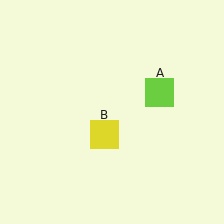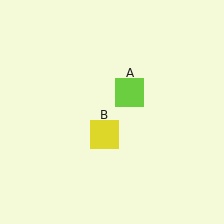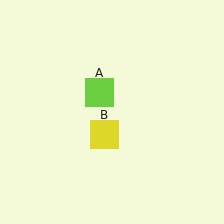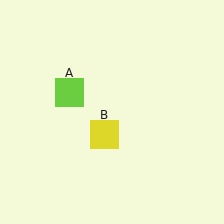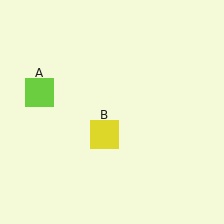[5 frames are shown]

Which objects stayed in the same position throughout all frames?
Yellow square (object B) remained stationary.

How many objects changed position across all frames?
1 object changed position: lime square (object A).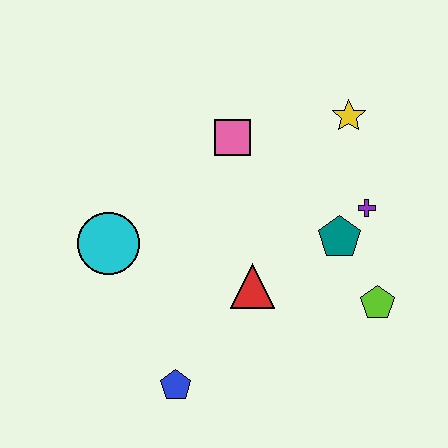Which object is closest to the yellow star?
The purple cross is closest to the yellow star.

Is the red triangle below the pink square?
Yes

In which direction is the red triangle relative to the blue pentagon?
The red triangle is above the blue pentagon.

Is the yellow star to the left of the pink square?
No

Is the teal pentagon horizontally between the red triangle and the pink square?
No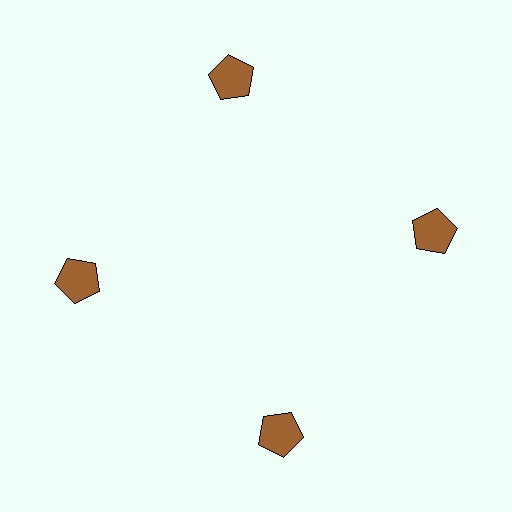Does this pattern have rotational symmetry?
Yes, this pattern has 4-fold rotational symmetry. It looks the same after rotating 90 degrees around the center.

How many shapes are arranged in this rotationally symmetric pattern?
There are 4 shapes, arranged in 4 groups of 1.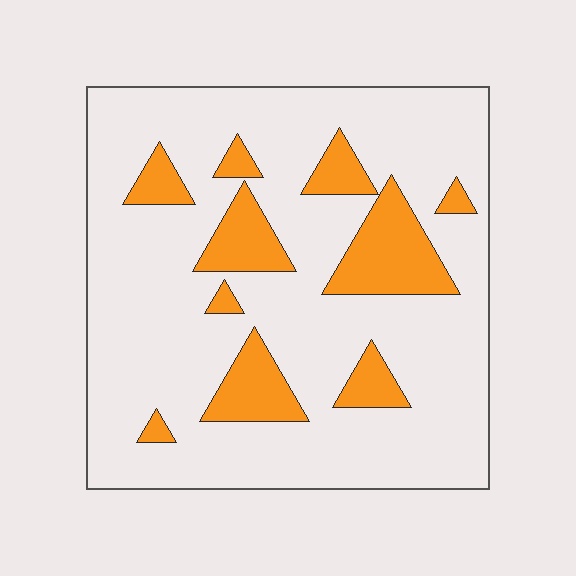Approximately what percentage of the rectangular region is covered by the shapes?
Approximately 20%.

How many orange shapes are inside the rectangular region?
10.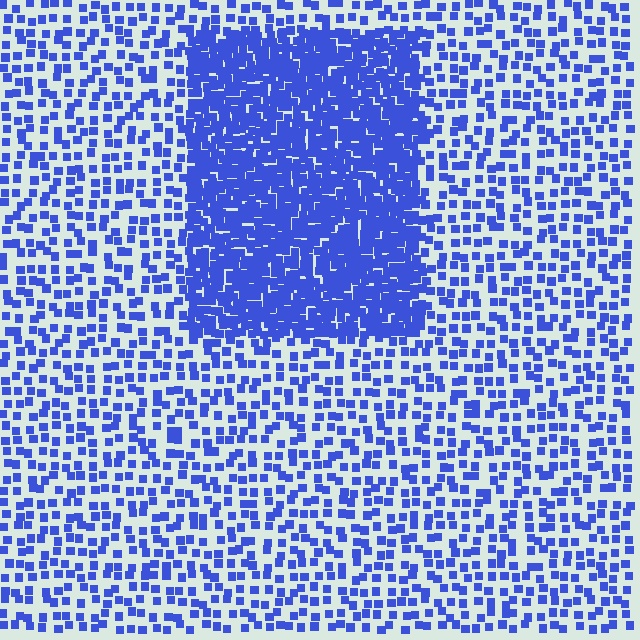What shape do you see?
I see a rectangle.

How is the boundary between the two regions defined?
The boundary is defined by a change in element density (approximately 2.8x ratio). All elements are the same color, size, and shape.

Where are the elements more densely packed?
The elements are more densely packed inside the rectangle boundary.